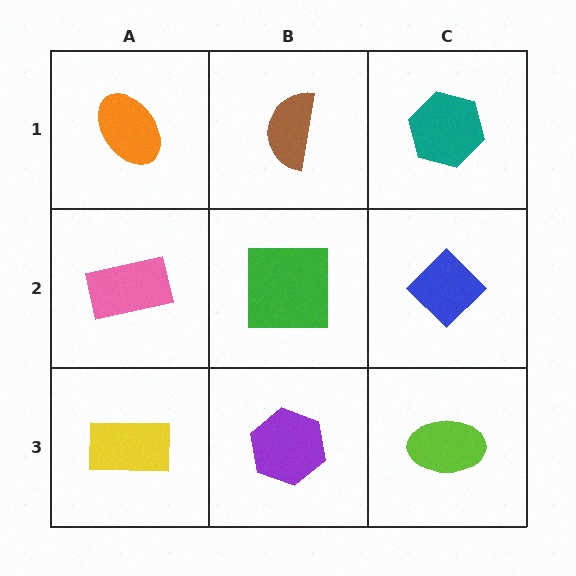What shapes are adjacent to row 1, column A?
A pink rectangle (row 2, column A), a brown semicircle (row 1, column B).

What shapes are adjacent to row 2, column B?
A brown semicircle (row 1, column B), a purple hexagon (row 3, column B), a pink rectangle (row 2, column A), a blue diamond (row 2, column C).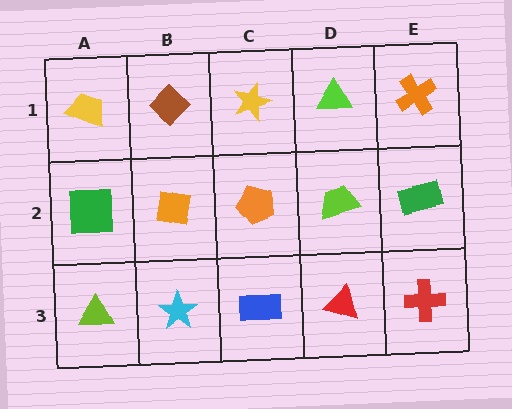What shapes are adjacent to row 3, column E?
A green rectangle (row 2, column E), a red triangle (row 3, column D).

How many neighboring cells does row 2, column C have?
4.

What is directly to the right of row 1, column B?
A yellow star.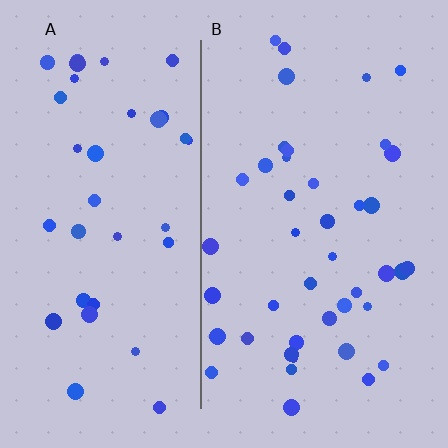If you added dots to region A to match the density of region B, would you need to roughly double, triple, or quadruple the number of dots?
Approximately double.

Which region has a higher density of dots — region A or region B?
B (the right).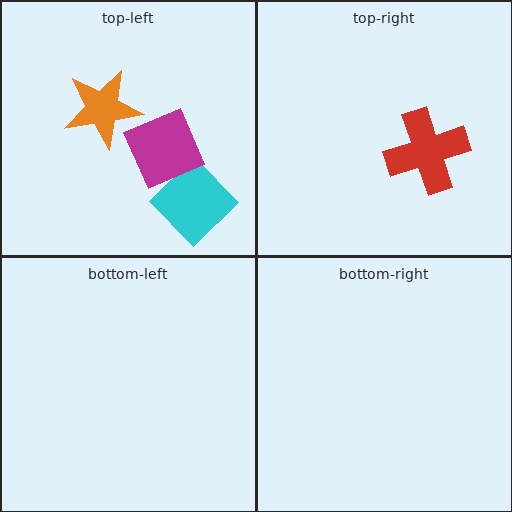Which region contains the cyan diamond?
The top-left region.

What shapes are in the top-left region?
The orange star, the cyan diamond, the magenta diamond.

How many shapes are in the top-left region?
3.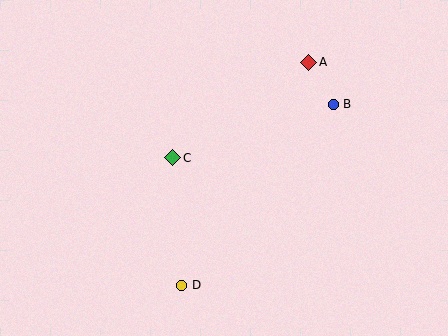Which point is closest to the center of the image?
Point C at (173, 158) is closest to the center.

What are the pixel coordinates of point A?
Point A is at (309, 62).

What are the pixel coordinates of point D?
Point D is at (182, 285).